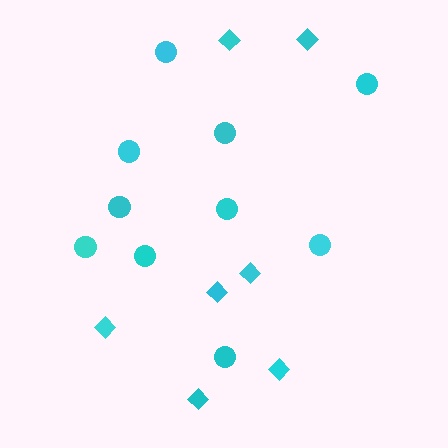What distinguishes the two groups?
There are 2 groups: one group of circles (10) and one group of diamonds (7).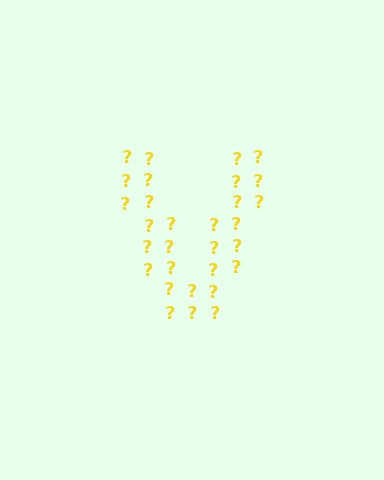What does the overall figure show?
The overall figure shows the letter V.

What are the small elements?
The small elements are question marks.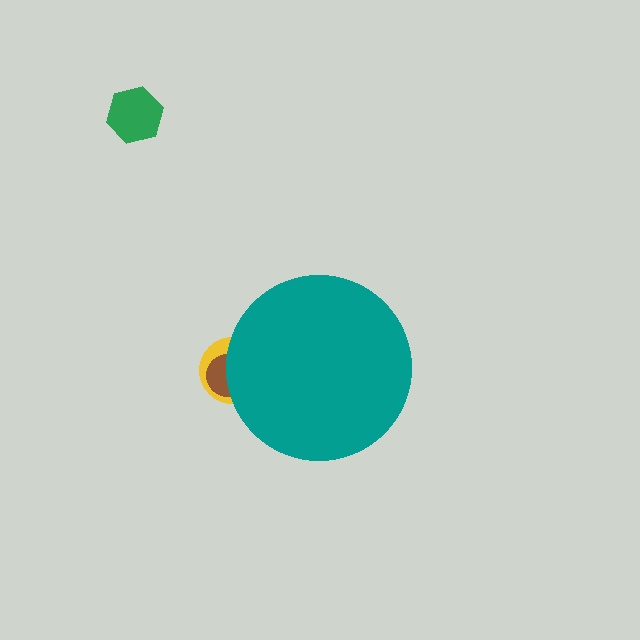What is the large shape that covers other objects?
A teal circle.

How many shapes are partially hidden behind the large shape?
2 shapes are partially hidden.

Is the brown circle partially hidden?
Yes, the brown circle is partially hidden behind the teal circle.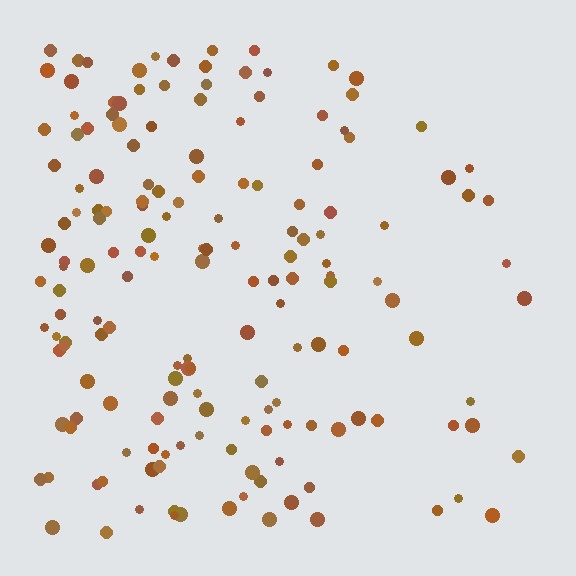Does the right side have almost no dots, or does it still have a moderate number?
Still a moderate number, just noticeably fewer than the left.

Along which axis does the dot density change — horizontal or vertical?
Horizontal.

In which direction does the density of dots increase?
From right to left, with the left side densest.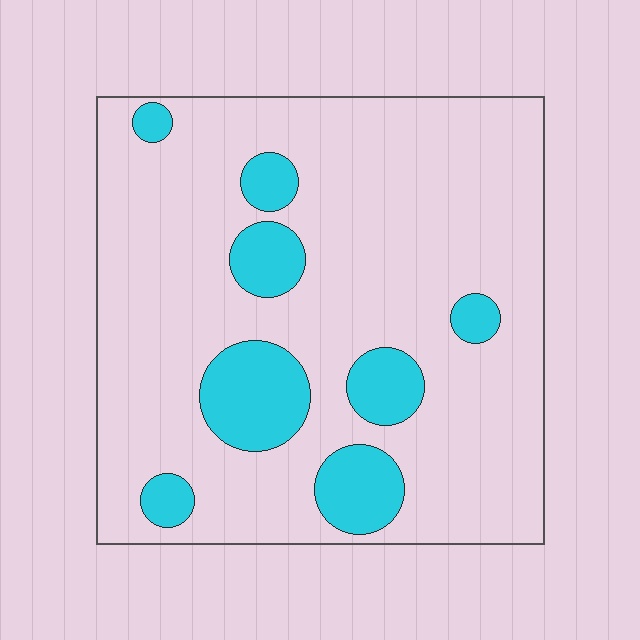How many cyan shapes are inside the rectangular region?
8.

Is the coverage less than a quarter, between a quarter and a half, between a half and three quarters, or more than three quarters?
Less than a quarter.